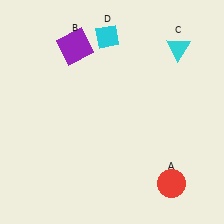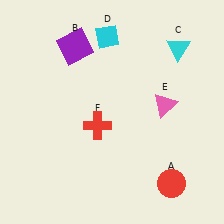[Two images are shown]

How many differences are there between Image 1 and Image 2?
There are 2 differences between the two images.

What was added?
A pink triangle (E), a red cross (F) were added in Image 2.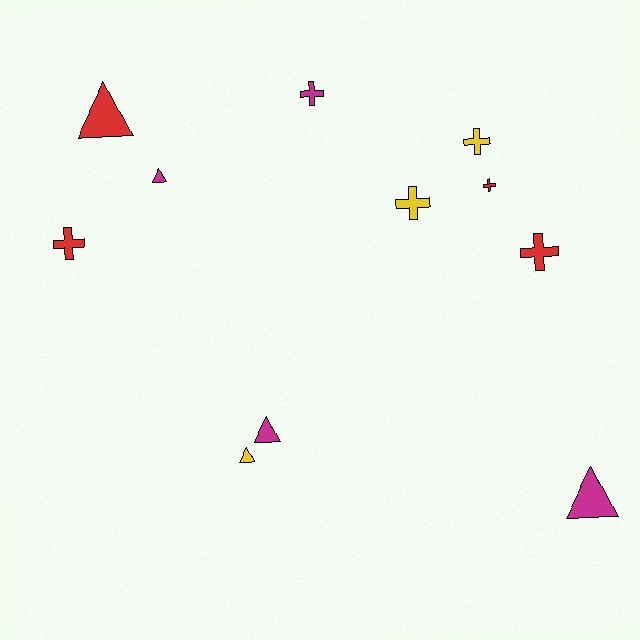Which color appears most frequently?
Magenta, with 4 objects.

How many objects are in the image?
There are 11 objects.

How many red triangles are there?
There is 1 red triangle.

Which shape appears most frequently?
Cross, with 6 objects.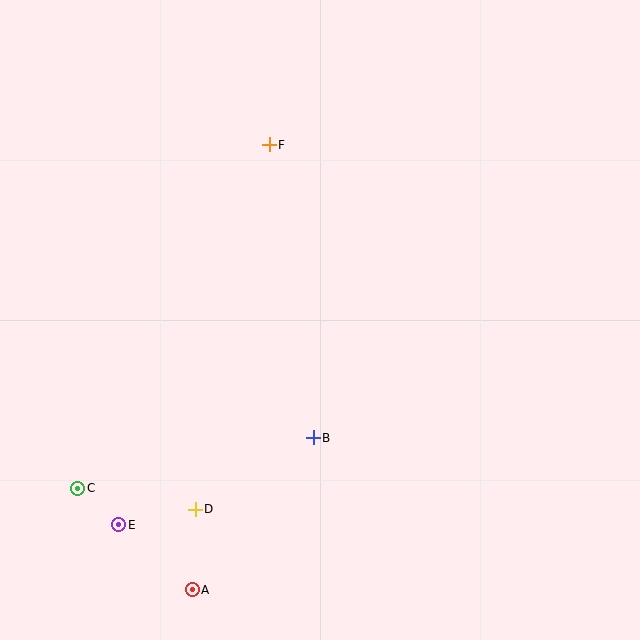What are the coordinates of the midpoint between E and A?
The midpoint between E and A is at (156, 557).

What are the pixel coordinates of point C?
Point C is at (78, 488).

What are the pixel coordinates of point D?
Point D is at (195, 509).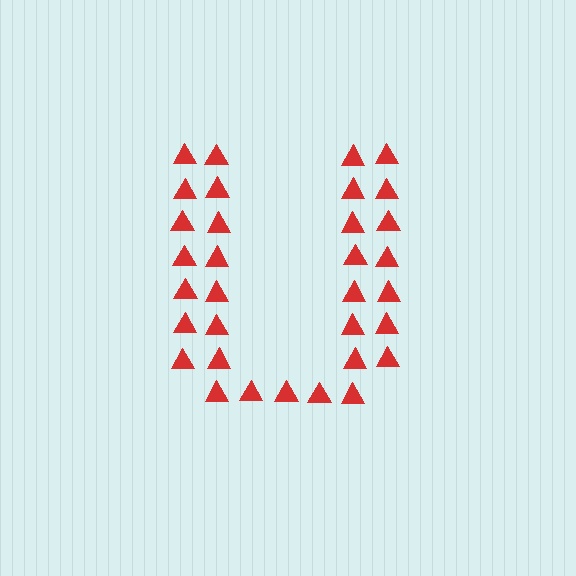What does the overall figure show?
The overall figure shows the letter U.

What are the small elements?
The small elements are triangles.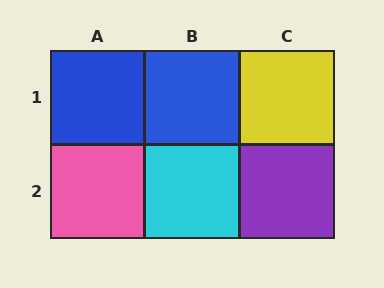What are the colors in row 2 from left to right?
Pink, cyan, purple.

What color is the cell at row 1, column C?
Yellow.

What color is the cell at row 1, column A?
Blue.